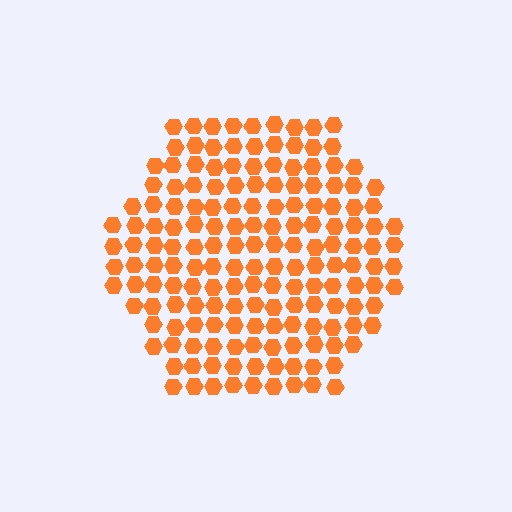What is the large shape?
The large shape is a hexagon.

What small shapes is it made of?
It is made of small hexagons.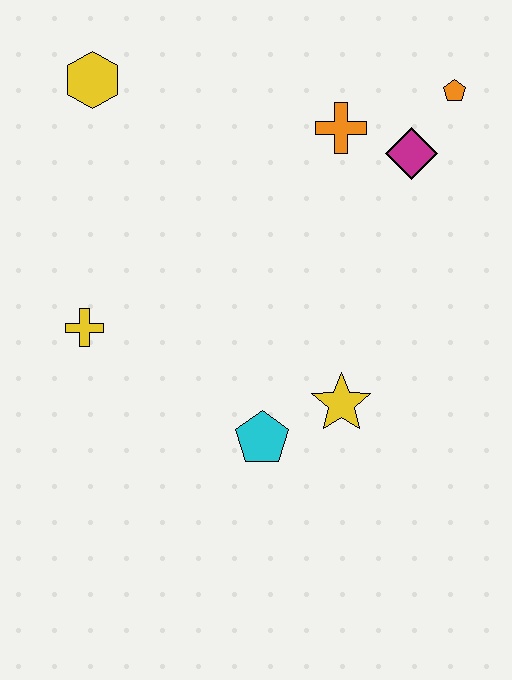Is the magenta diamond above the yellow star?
Yes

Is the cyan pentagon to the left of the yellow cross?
No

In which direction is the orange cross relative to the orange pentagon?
The orange cross is to the left of the orange pentagon.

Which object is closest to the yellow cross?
The cyan pentagon is closest to the yellow cross.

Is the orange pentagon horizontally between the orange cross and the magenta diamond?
No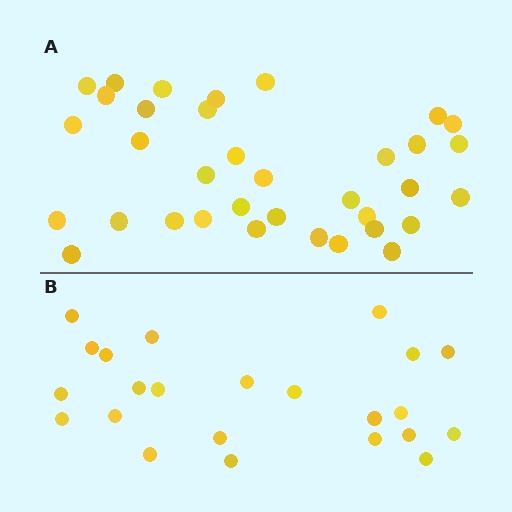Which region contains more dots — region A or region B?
Region A (the top region) has more dots.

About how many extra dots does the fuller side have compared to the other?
Region A has roughly 12 or so more dots than region B.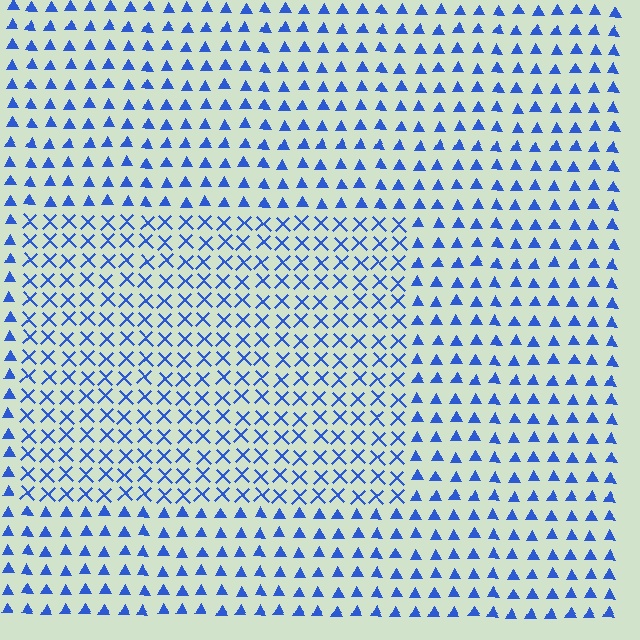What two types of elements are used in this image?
The image uses X marks inside the rectangle region and triangles outside it.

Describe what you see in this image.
The image is filled with small blue elements arranged in a uniform grid. A rectangle-shaped region contains X marks, while the surrounding area contains triangles. The boundary is defined purely by the change in element shape.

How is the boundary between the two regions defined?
The boundary is defined by a change in element shape: X marks inside vs. triangles outside. All elements share the same color and spacing.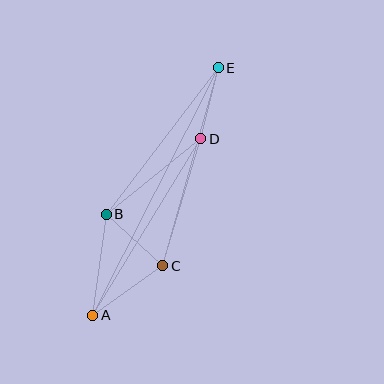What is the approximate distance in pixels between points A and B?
The distance between A and B is approximately 102 pixels.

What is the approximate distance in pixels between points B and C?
The distance between B and C is approximately 77 pixels.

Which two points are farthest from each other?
Points A and E are farthest from each other.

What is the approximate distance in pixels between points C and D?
The distance between C and D is approximately 133 pixels.